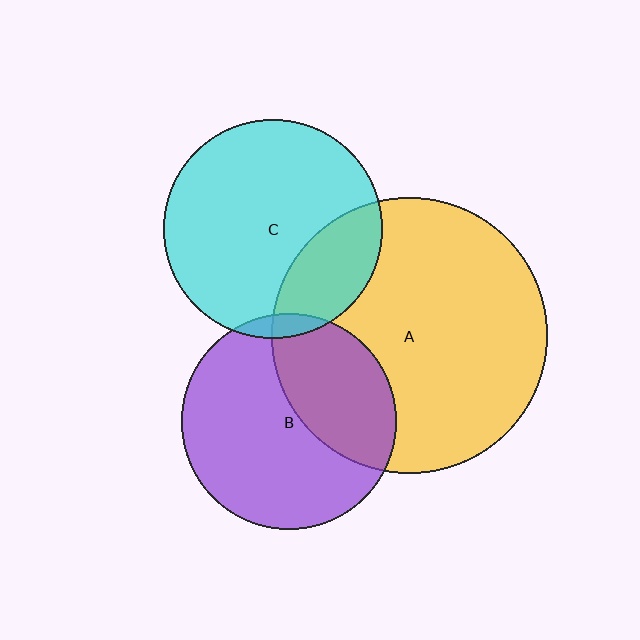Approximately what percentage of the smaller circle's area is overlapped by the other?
Approximately 25%.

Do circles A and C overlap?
Yes.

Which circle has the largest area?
Circle A (yellow).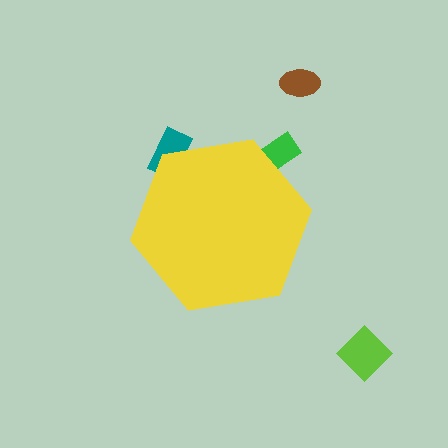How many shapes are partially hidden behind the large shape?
2 shapes are partially hidden.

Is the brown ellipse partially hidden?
No, the brown ellipse is fully visible.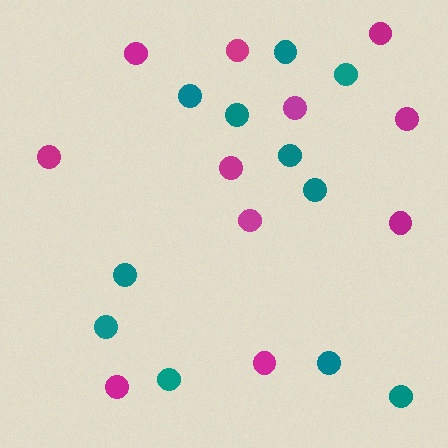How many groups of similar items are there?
There are 2 groups: one group of teal circles (11) and one group of magenta circles (11).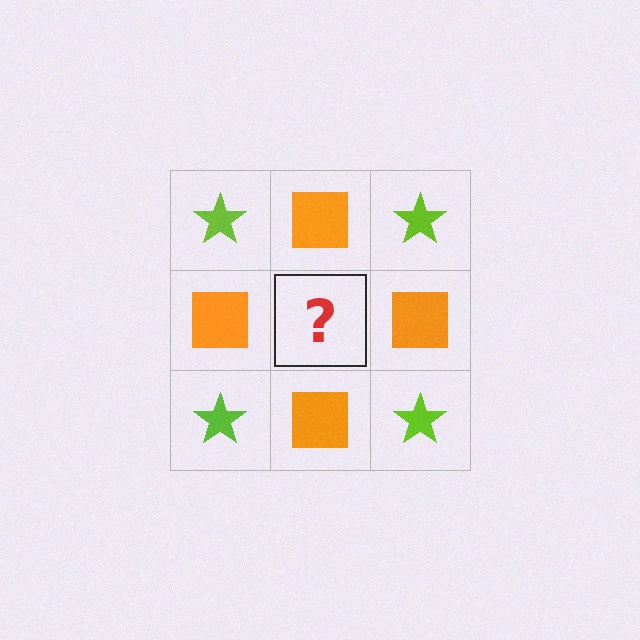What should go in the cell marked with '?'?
The missing cell should contain a lime star.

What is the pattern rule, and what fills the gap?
The rule is that it alternates lime star and orange square in a checkerboard pattern. The gap should be filled with a lime star.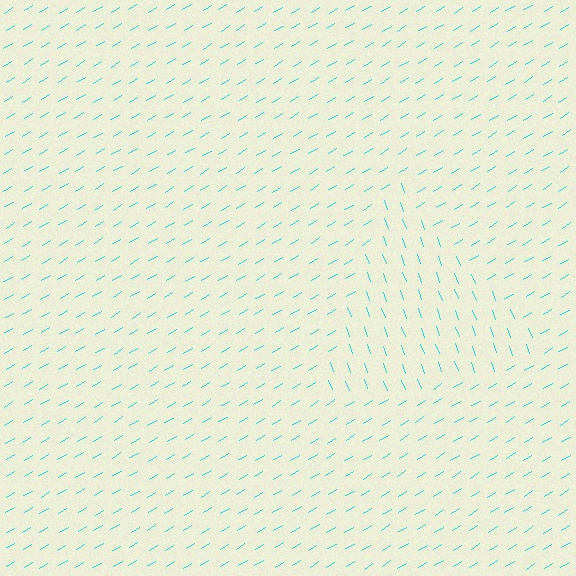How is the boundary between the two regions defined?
The boundary is defined purely by a change in line orientation (approximately 79 degrees difference). All lines are the same color and thickness.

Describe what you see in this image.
The image is filled with small cyan line segments. A triangle region in the image has lines oriented differently from the surrounding lines, creating a visible texture boundary.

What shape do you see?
I see a triangle.